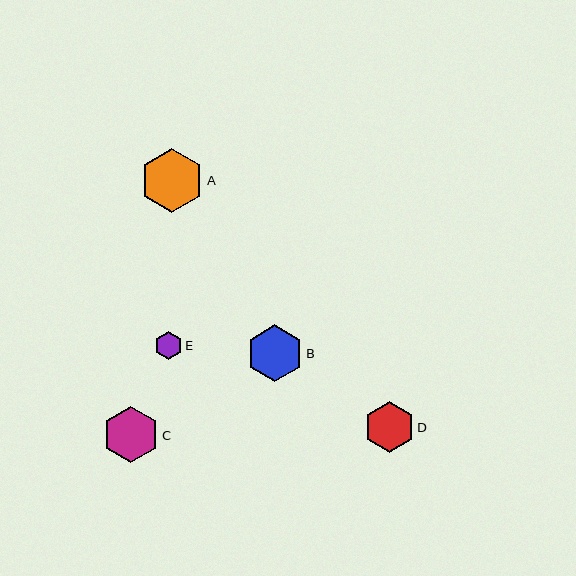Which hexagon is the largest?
Hexagon A is the largest with a size of approximately 64 pixels.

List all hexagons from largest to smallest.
From largest to smallest: A, B, C, D, E.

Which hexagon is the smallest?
Hexagon E is the smallest with a size of approximately 28 pixels.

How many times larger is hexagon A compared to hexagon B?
Hexagon A is approximately 1.1 times the size of hexagon B.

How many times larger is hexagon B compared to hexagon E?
Hexagon B is approximately 2.0 times the size of hexagon E.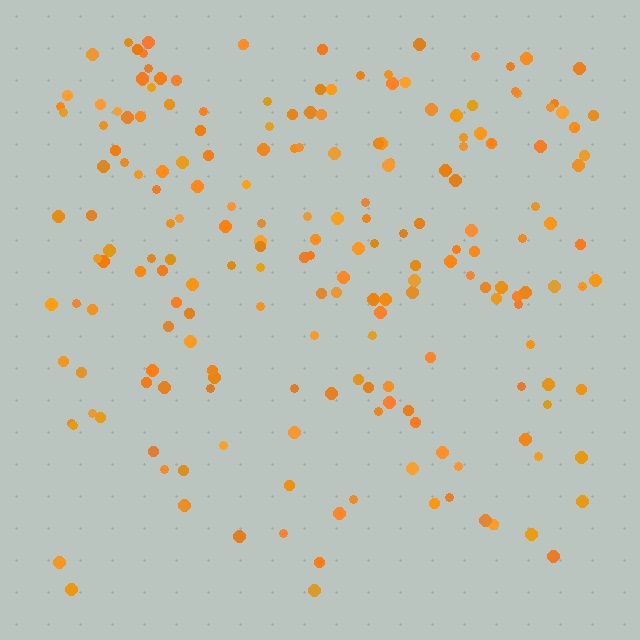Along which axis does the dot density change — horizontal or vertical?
Vertical.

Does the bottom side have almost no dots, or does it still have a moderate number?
Still a moderate number, just noticeably fewer than the top.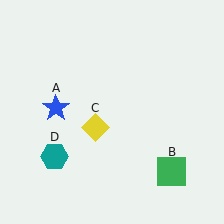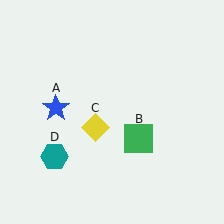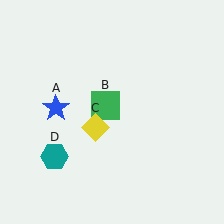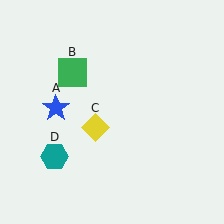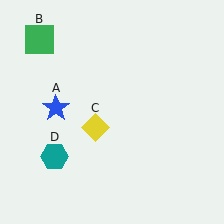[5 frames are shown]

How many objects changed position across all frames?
1 object changed position: green square (object B).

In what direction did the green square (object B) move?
The green square (object B) moved up and to the left.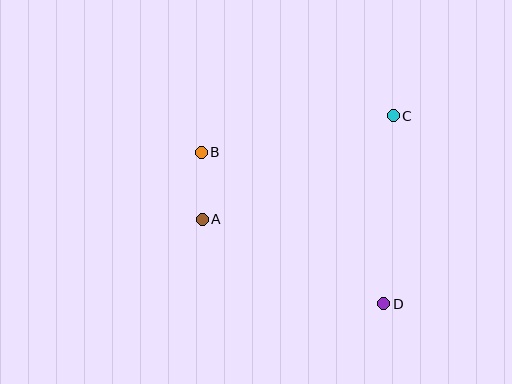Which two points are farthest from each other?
Points B and D are farthest from each other.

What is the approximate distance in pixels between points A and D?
The distance between A and D is approximately 200 pixels.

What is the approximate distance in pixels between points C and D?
The distance between C and D is approximately 188 pixels.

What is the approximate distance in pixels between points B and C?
The distance between B and C is approximately 196 pixels.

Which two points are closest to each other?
Points A and B are closest to each other.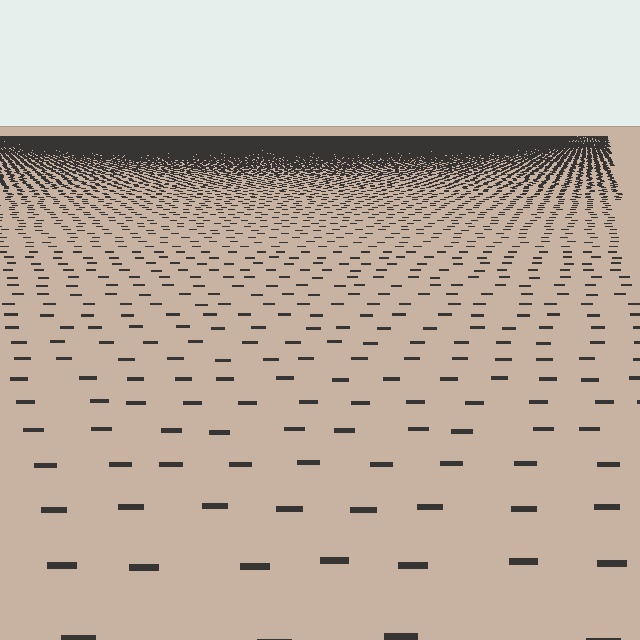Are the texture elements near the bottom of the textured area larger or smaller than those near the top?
Larger. Near the bottom, elements are closer to the viewer and appear at a bigger on-screen size.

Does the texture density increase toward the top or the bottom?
Density increases toward the top.